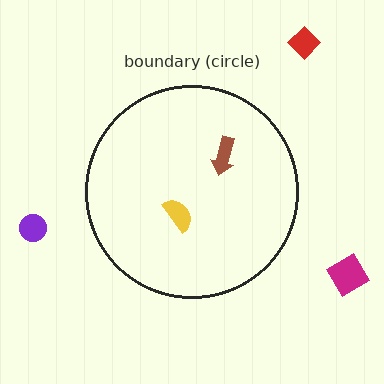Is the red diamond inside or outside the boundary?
Outside.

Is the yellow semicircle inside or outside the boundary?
Inside.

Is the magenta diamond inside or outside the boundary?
Outside.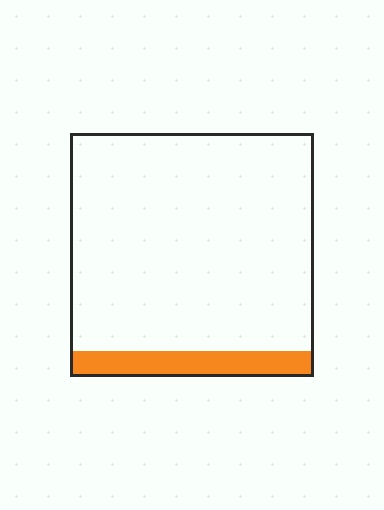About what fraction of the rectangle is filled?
About one tenth (1/10).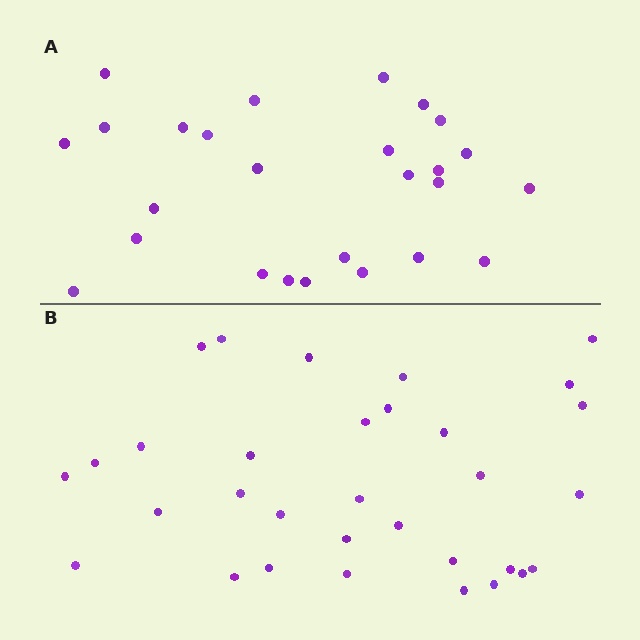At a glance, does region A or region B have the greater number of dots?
Region B (the bottom region) has more dots.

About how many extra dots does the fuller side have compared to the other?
Region B has about 6 more dots than region A.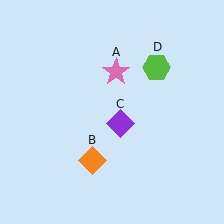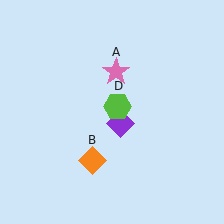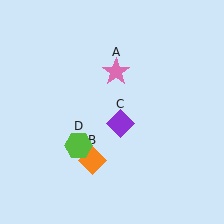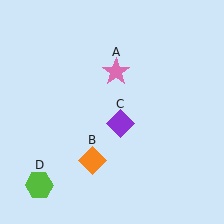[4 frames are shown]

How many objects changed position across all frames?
1 object changed position: lime hexagon (object D).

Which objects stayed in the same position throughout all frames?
Pink star (object A) and orange diamond (object B) and purple diamond (object C) remained stationary.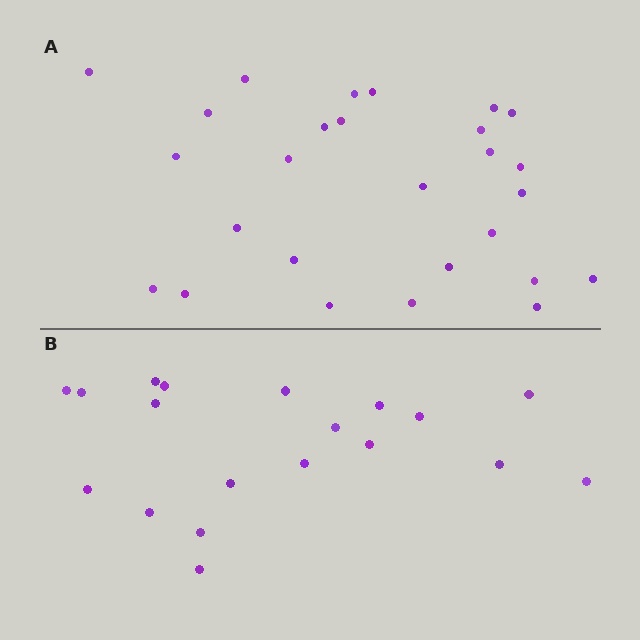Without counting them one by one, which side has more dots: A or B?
Region A (the top region) has more dots.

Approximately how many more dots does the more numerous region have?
Region A has roughly 8 or so more dots than region B.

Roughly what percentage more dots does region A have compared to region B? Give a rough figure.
About 40% more.